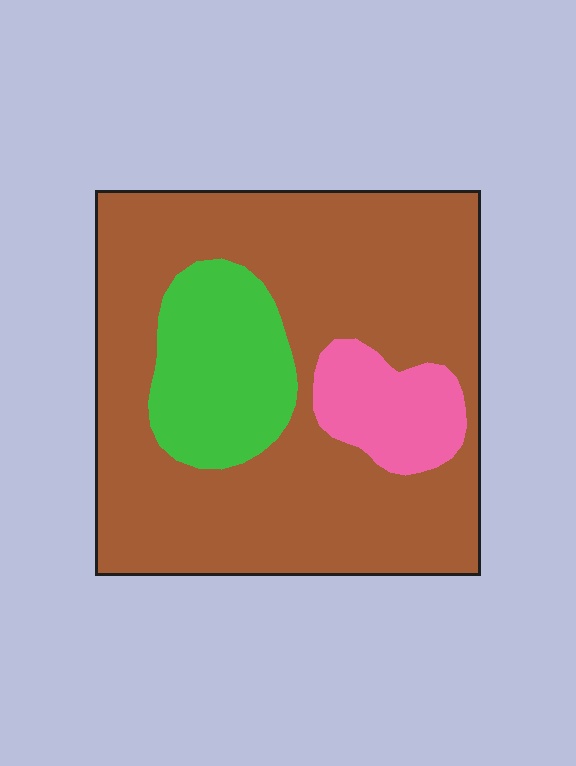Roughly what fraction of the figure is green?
Green takes up about one sixth (1/6) of the figure.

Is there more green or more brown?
Brown.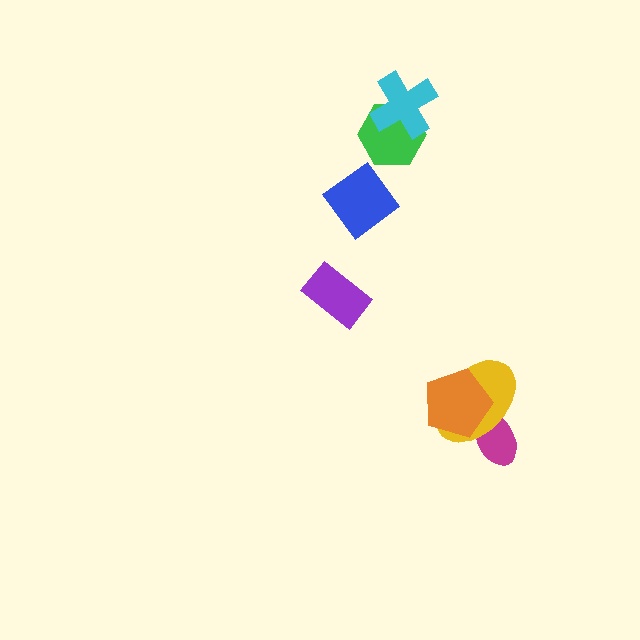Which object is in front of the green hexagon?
The cyan cross is in front of the green hexagon.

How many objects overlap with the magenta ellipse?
2 objects overlap with the magenta ellipse.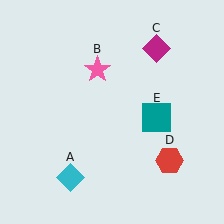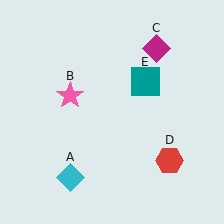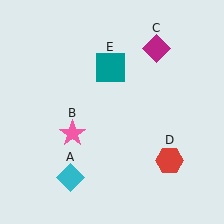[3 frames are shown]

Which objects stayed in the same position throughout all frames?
Cyan diamond (object A) and magenta diamond (object C) and red hexagon (object D) remained stationary.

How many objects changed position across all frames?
2 objects changed position: pink star (object B), teal square (object E).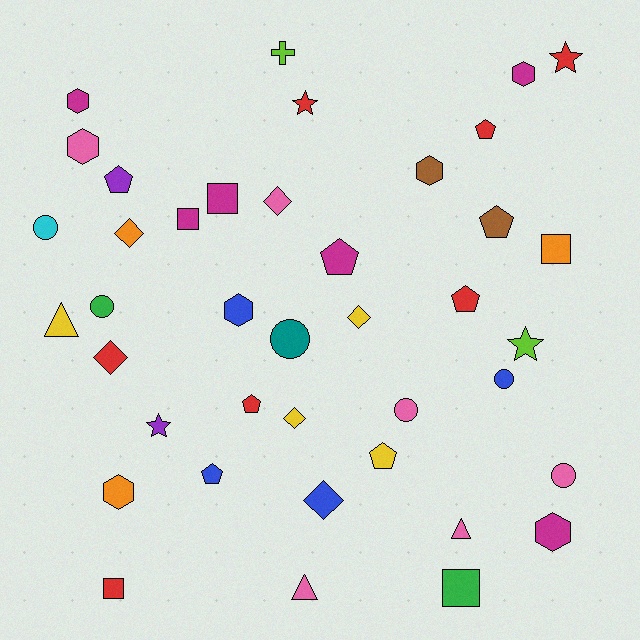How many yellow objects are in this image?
There are 4 yellow objects.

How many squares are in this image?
There are 5 squares.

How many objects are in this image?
There are 40 objects.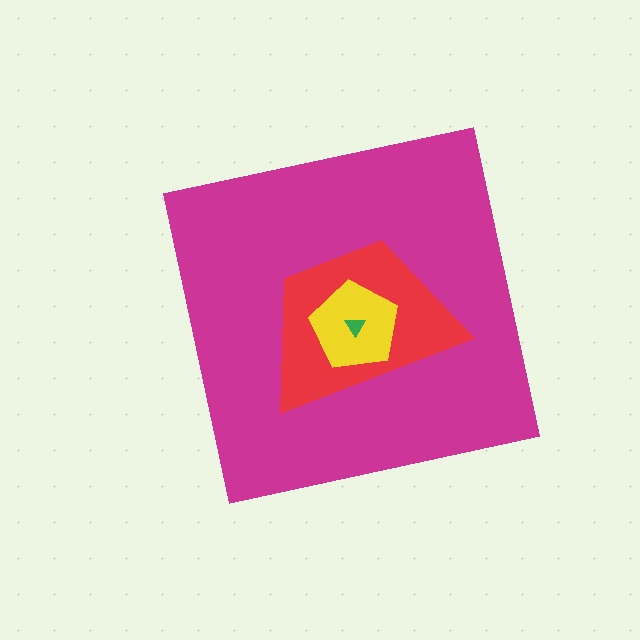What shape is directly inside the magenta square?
The red trapezoid.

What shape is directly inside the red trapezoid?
The yellow pentagon.